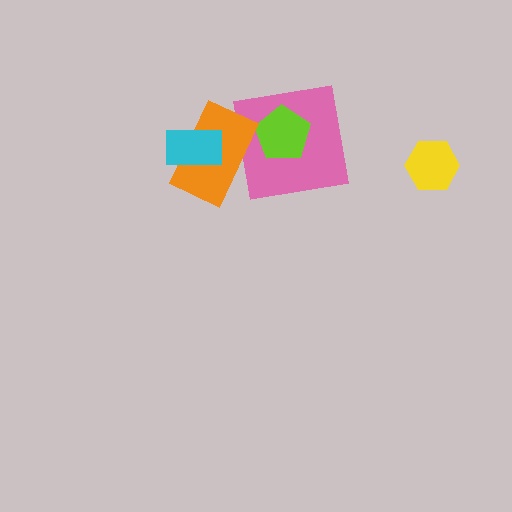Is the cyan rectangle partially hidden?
No, no other shape covers it.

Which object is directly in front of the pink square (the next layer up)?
The lime pentagon is directly in front of the pink square.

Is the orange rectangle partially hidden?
Yes, it is partially covered by another shape.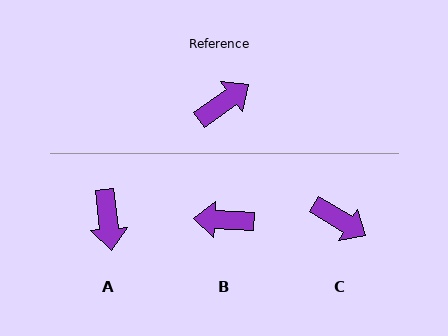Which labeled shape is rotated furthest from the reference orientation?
B, about 141 degrees away.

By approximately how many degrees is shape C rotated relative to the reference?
Approximately 67 degrees clockwise.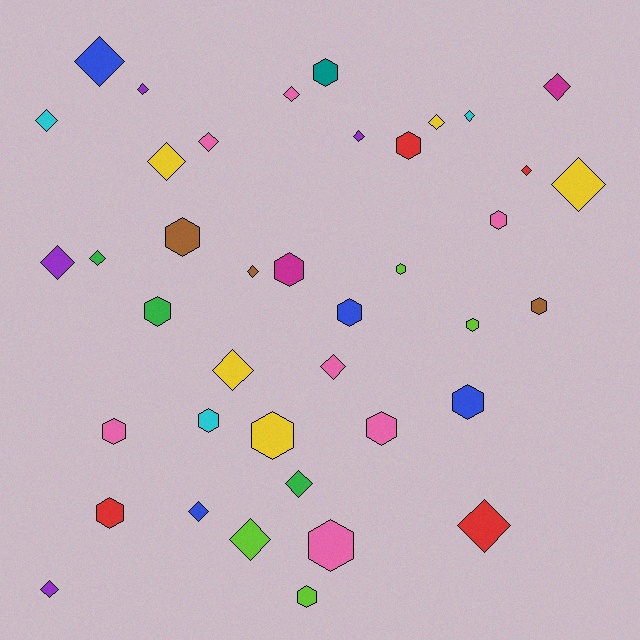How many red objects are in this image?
There are 4 red objects.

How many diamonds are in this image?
There are 22 diamonds.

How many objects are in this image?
There are 40 objects.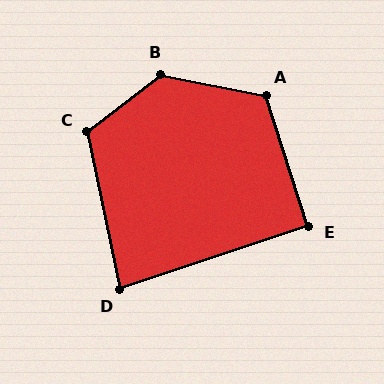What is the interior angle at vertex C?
Approximately 116 degrees (obtuse).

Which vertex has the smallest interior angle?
D, at approximately 83 degrees.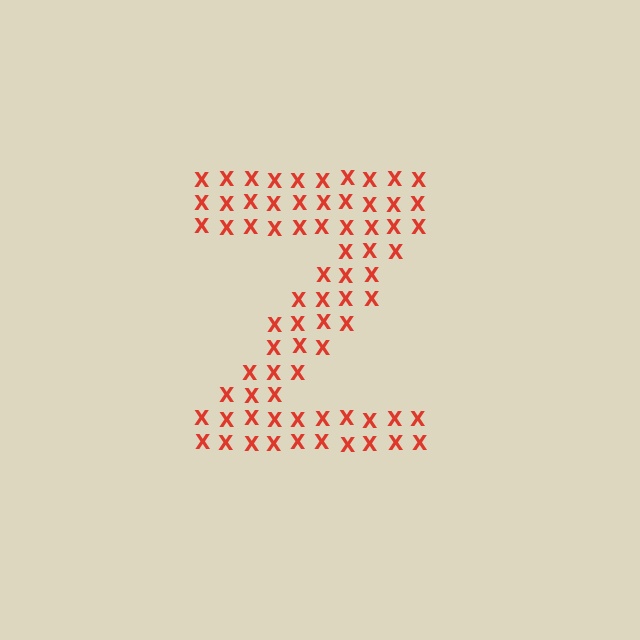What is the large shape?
The large shape is the letter Z.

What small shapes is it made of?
It is made of small letter X's.